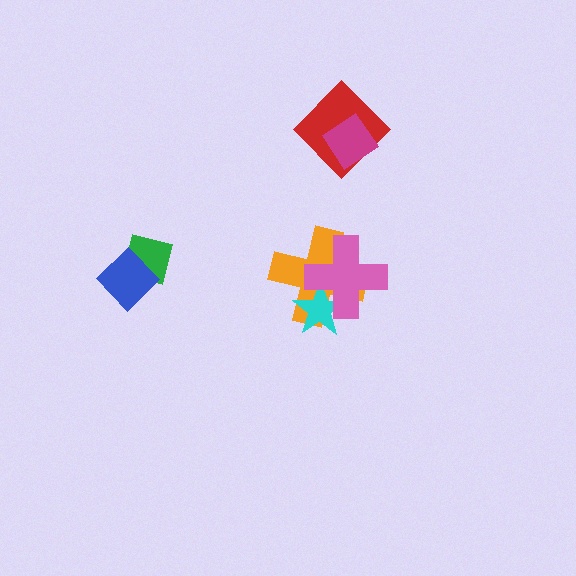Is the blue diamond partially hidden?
No, no other shape covers it.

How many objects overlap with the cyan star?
2 objects overlap with the cyan star.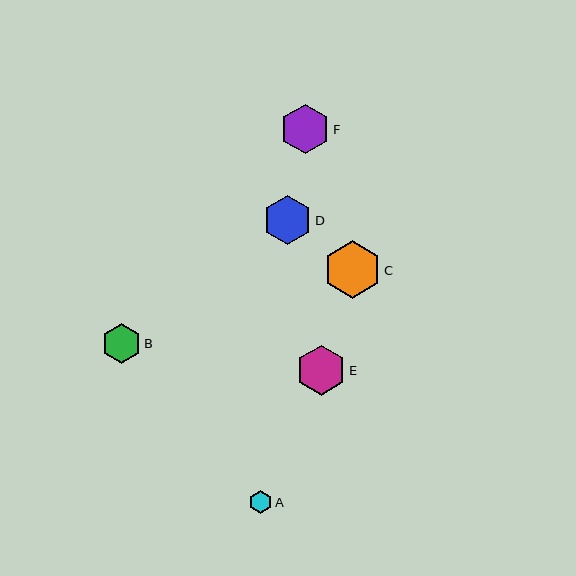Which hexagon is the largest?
Hexagon C is the largest with a size of approximately 57 pixels.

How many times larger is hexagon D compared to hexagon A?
Hexagon D is approximately 2.1 times the size of hexagon A.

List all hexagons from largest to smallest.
From largest to smallest: C, E, D, F, B, A.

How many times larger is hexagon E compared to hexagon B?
Hexagon E is approximately 1.3 times the size of hexagon B.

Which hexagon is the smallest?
Hexagon A is the smallest with a size of approximately 23 pixels.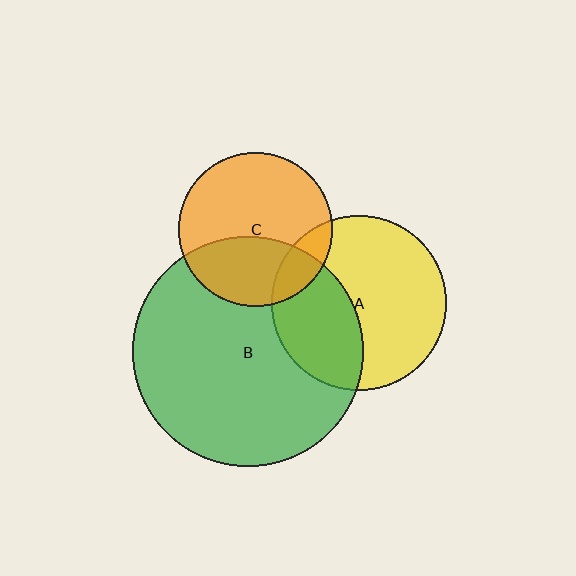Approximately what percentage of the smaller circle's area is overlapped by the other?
Approximately 40%.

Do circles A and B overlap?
Yes.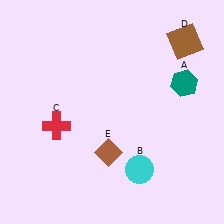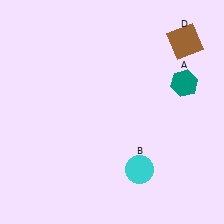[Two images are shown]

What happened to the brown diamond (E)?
The brown diamond (E) was removed in Image 2. It was in the bottom-left area of Image 1.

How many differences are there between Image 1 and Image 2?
There are 2 differences between the two images.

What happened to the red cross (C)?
The red cross (C) was removed in Image 2. It was in the bottom-left area of Image 1.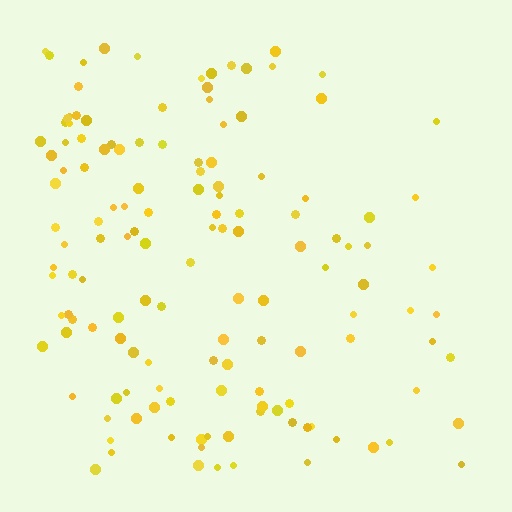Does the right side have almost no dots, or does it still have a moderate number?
Still a moderate number, just noticeably fewer than the left.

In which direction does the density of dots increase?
From right to left, with the left side densest.